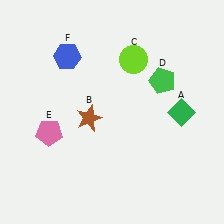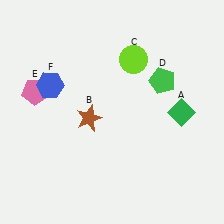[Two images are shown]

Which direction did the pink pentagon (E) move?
The pink pentagon (E) moved up.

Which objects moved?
The objects that moved are: the pink pentagon (E), the blue hexagon (F).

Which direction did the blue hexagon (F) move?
The blue hexagon (F) moved down.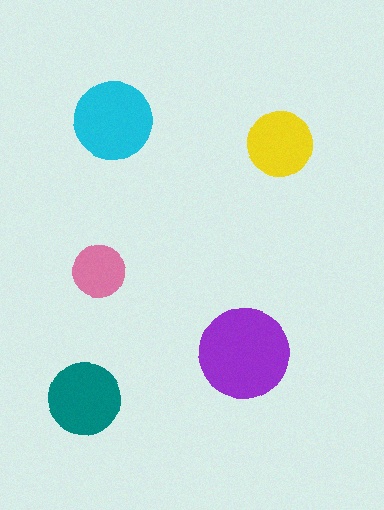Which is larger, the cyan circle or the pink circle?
The cyan one.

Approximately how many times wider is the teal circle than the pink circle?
About 1.5 times wider.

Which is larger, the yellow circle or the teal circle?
The teal one.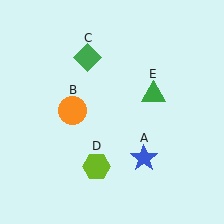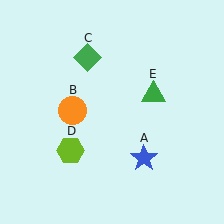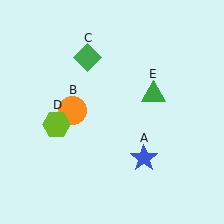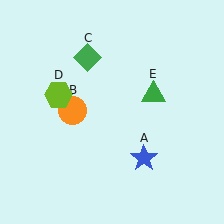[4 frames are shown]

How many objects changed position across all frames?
1 object changed position: lime hexagon (object D).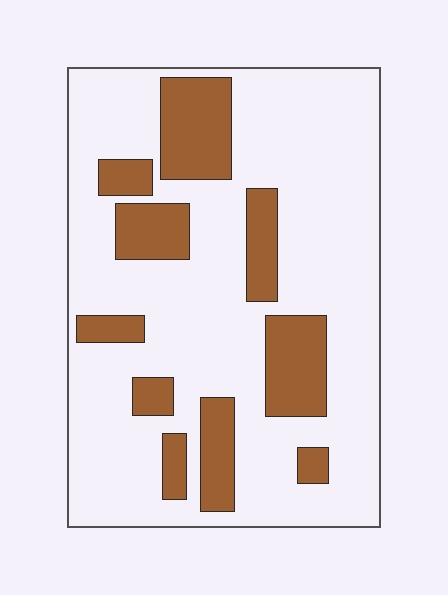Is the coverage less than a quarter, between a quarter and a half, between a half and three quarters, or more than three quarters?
Less than a quarter.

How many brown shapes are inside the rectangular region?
10.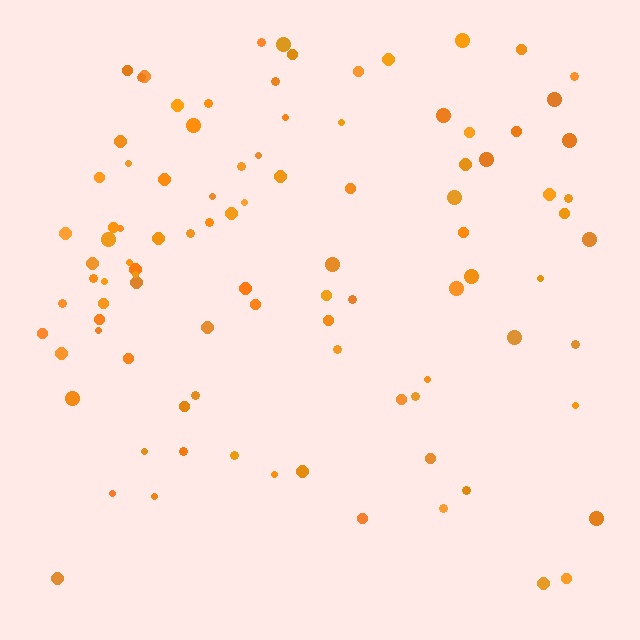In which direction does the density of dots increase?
From bottom to top, with the top side densest.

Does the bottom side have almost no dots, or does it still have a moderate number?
Still a moderate number, just noticeably fewer than the top.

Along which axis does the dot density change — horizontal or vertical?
Vertical.